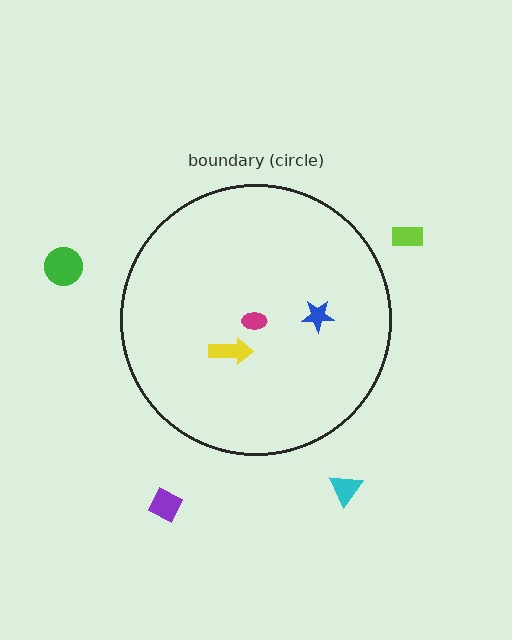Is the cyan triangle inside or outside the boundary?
Outside.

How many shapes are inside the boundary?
3 inside, 4 outside.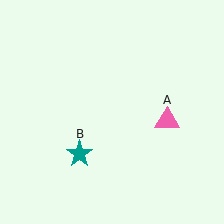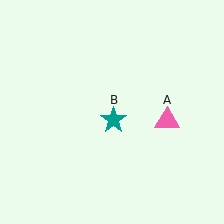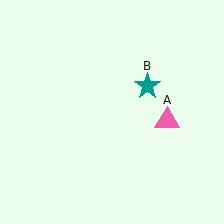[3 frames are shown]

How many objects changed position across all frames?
1 object changed position: teal star (object B).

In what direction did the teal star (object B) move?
The teal star (object B) moved up and to the right.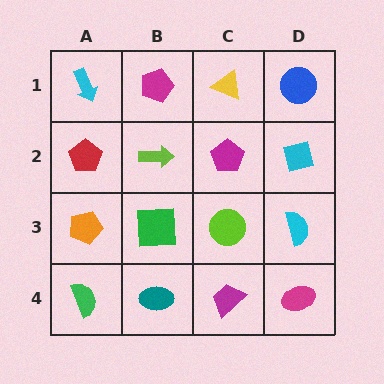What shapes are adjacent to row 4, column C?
A lime circle (row 3, column C), a teal ellipse (row 4, column B), a magenta ellipse (row 4, column D).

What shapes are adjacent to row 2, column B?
A magenta pentagon (row 1, column B), a green square (row 3, column B), a red pentagon (row 2, column A), a magenta pentagon (row 2, column C).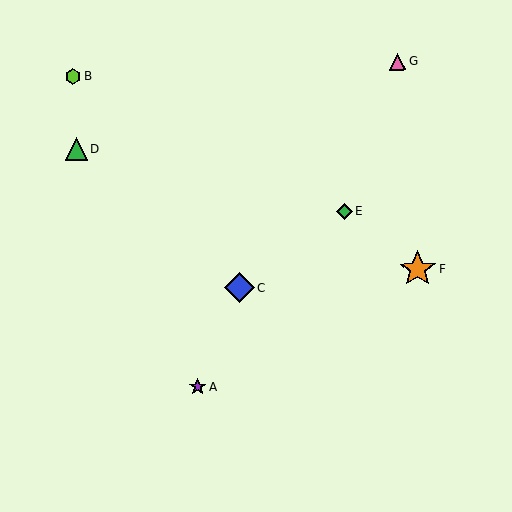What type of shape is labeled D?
Shape D is a green triangle.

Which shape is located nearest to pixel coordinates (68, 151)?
The green triangle (labeled D) at (76, 149) is nearest to that location.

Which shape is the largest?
The orange star (labeled F) is the largest.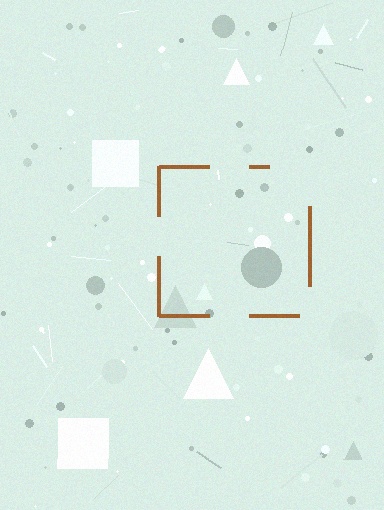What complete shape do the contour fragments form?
The contour fragments form a square.